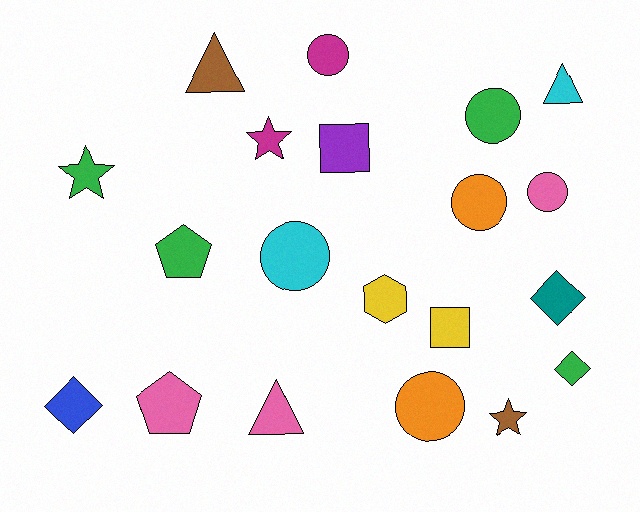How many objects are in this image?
There are 20 objects.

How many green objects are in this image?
There are 4 green objects.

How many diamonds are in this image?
There are 3 diamonds.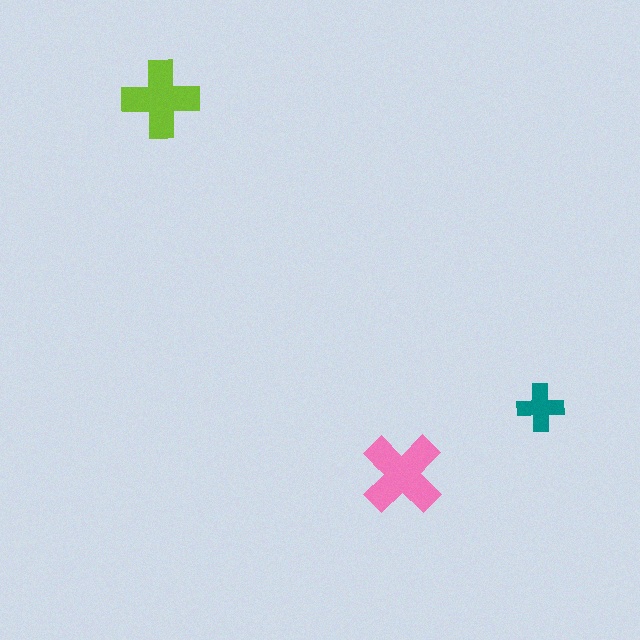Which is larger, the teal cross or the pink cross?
The pink one.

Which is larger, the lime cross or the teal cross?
The lime one.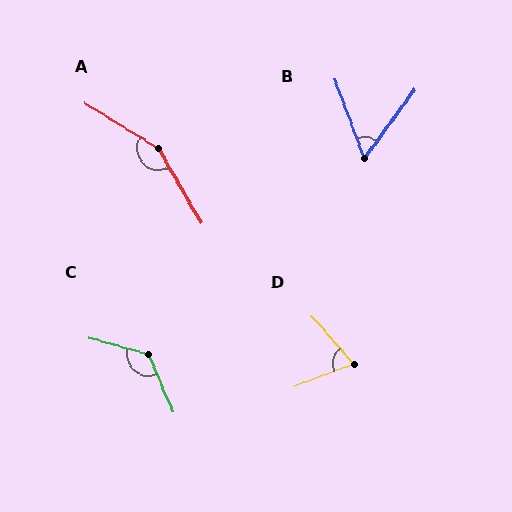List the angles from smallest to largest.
B (56°), D (69°), C (129°), A (151°).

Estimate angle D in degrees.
Approximately 69 degrees.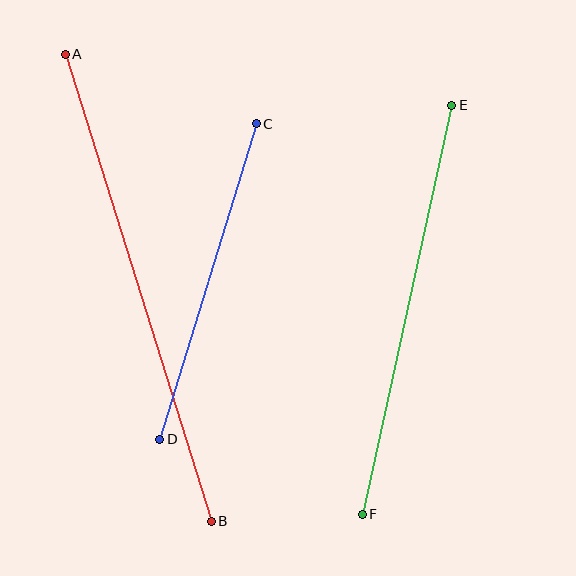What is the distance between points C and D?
The distance is approximately 330 pixels.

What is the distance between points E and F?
The distance is approximately 419 pixels.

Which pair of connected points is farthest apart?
Points A and B are farthest apart.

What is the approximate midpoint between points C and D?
The midpoint is at approximately (208, 282) pixels.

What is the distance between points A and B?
The distance is approximately 489 pixels.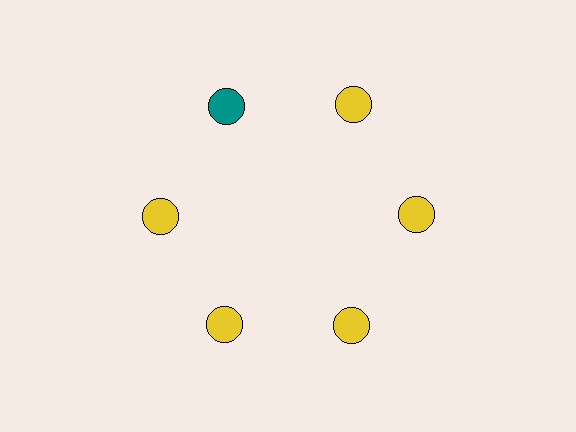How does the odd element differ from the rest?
It has a different color: teal instead of yellow.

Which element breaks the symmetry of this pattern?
The teal circle at roughly the 11 o'clock position breaks the symmetry. All other shapes are yellow circles.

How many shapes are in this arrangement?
There are 6 shapes arranged in a ring pattern.